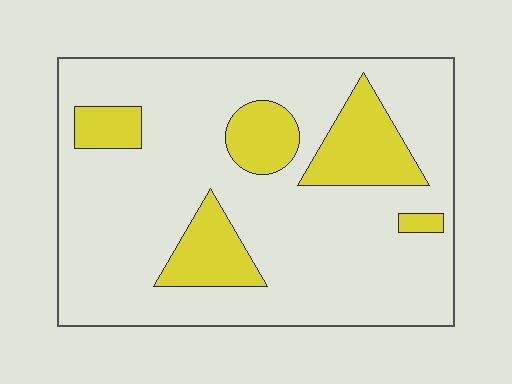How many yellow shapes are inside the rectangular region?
5.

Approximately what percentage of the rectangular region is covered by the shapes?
Approximately 20%.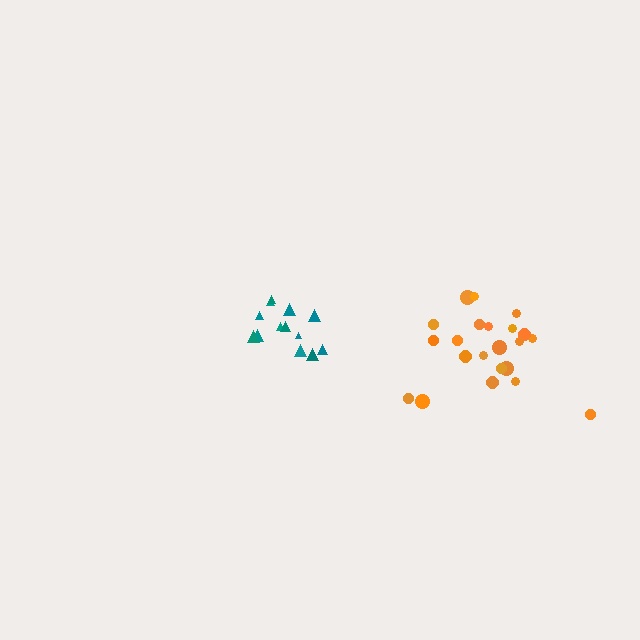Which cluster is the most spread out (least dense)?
Orange.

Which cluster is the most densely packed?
Teal.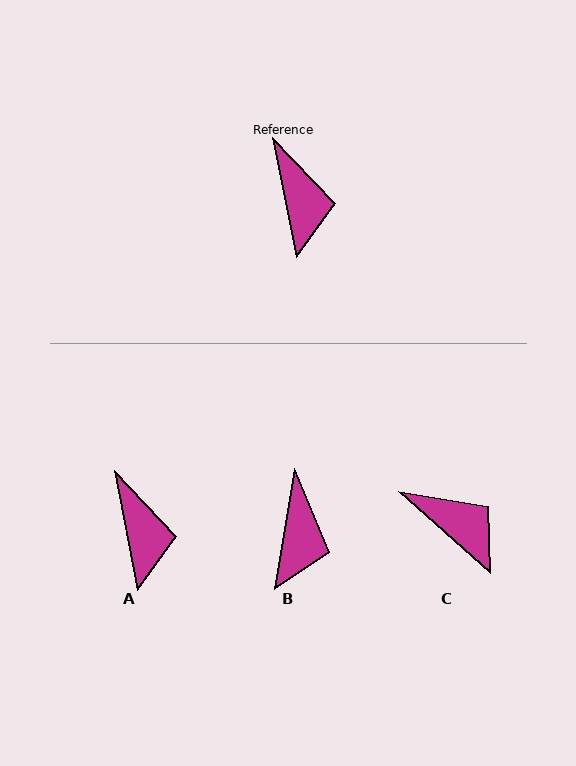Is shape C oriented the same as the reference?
No, it is off by about 37 degrees.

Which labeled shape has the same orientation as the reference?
A.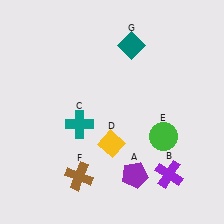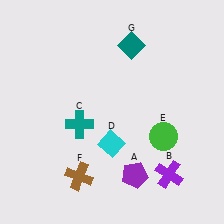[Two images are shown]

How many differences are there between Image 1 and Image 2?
There is 1 difference between the two images.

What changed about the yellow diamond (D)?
In Image 1, D is yellow. In Image 2, it changed to cyan.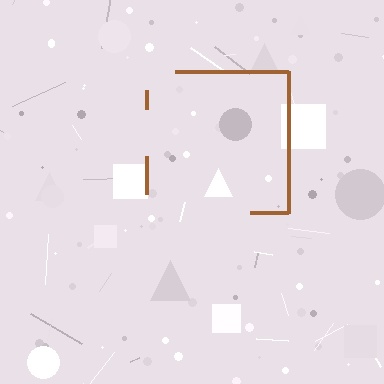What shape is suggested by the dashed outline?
The dashed outline suggests a square.